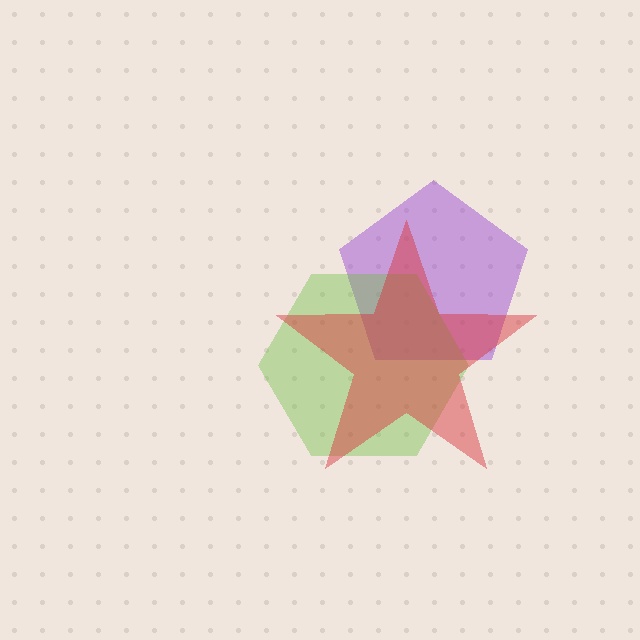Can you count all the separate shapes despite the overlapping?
Yes, there are 3 separate shapes.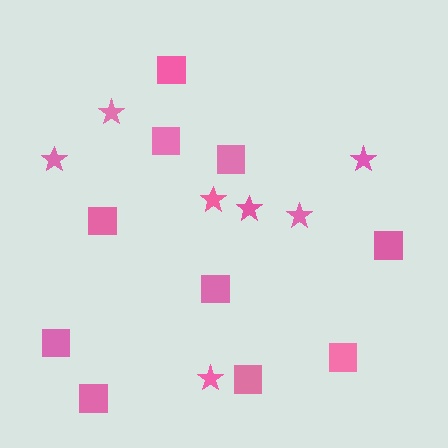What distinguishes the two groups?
There are 2 groups: one group of stars (7) and one group of squares (10).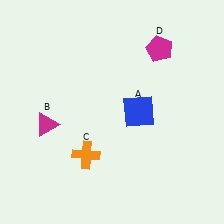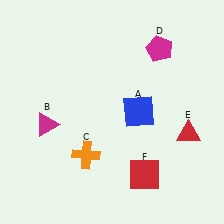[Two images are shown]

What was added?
A red triangle (E), a red square (F) were added in Image 2.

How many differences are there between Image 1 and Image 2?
There are 2 differences between the two images.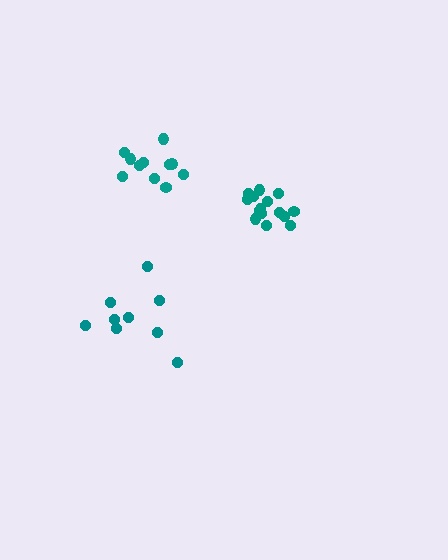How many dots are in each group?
Group 1: 15 dots, Group 2: 9 dots, Group 3: 11 dots (35 total).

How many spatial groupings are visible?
There are 3 spatial groupings.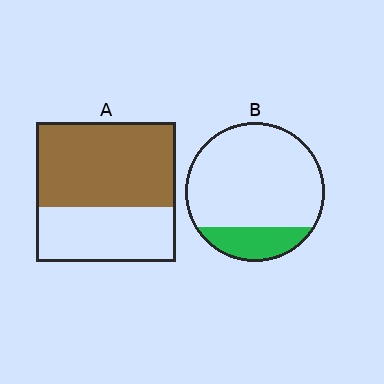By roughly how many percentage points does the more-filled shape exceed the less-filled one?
By roughly 40 percentage points (A over B).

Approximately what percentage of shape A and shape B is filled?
A is approximately 60% and B is approximately 20%.